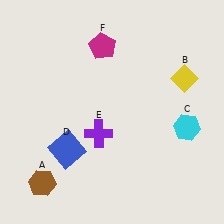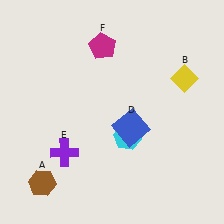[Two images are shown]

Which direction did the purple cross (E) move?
The purple cross (E) moved left.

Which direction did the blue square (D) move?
The blue square (D) moved right.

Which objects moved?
The objects that moved are: the cyan hexagon (C), the blue square (D), the purple cross (E).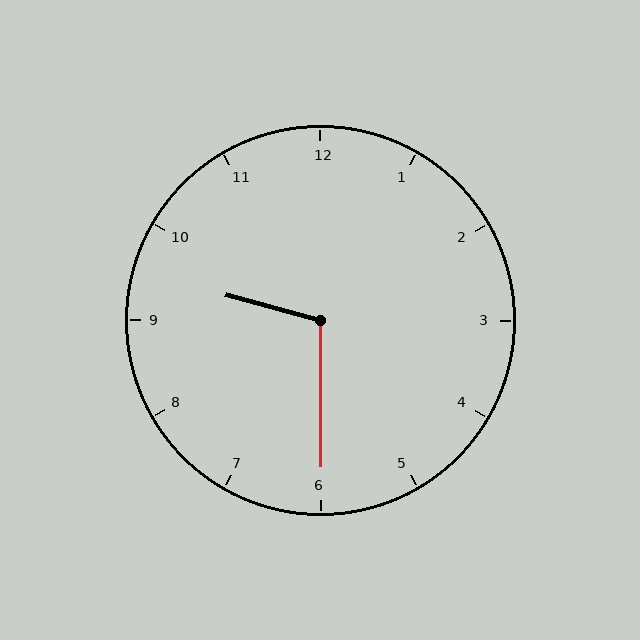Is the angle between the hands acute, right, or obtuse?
It is obtuse.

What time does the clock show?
9:30.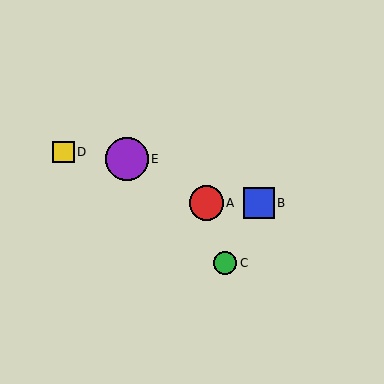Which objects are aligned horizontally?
Objects A, B are aligned horizontally.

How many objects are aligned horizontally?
2 objects (A, B) are aligned horizontally.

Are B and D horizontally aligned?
No, B is at y≈203 and D is at y≈152.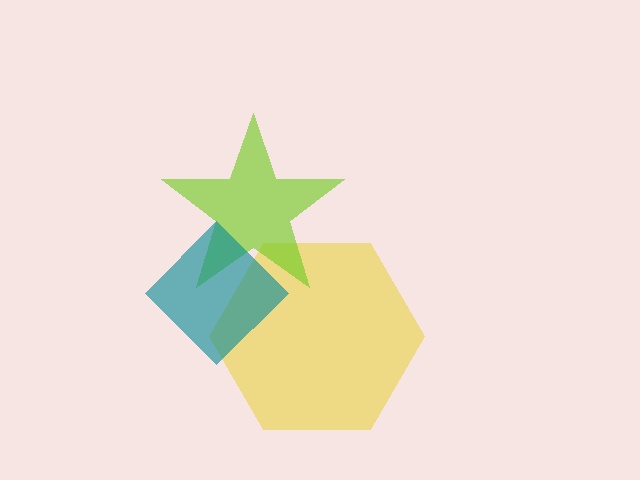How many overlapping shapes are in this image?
There are 3 overlapping shapes in the image.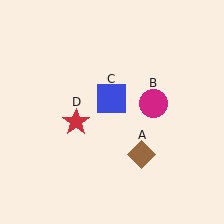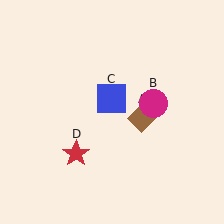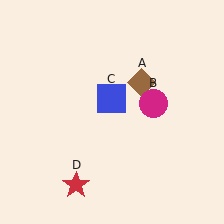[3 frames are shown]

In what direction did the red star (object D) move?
The red star (object D) moved down.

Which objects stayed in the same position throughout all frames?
Magenta circle (object B) and blue square (object C) remained stationary.